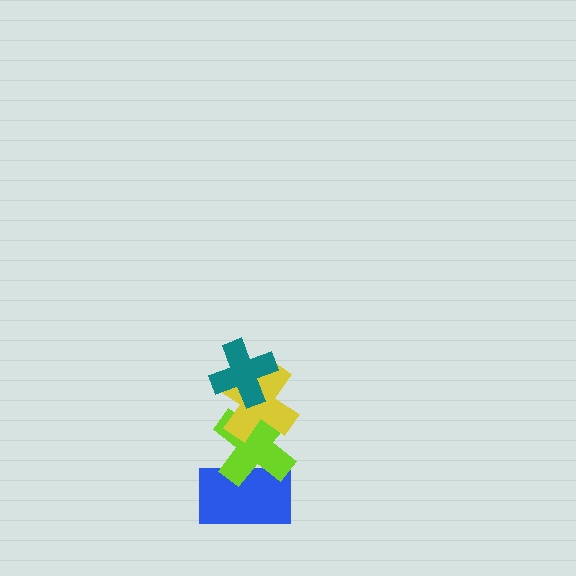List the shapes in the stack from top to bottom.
From top to bottom: the teal cross, the yellow cross, the lime cross, the blue rectangle.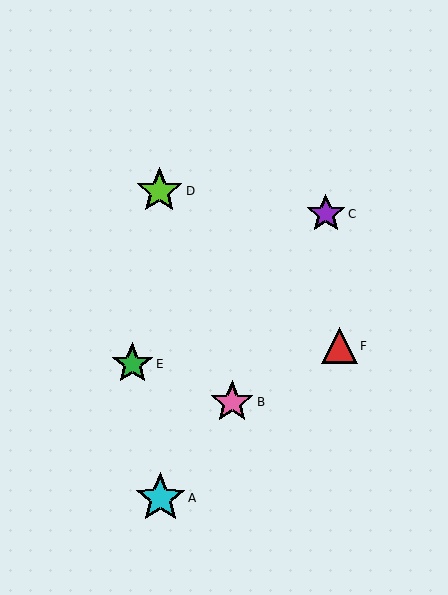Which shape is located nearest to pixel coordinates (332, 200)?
The purple star (labeled C) at (326, 214) is nearest to that location.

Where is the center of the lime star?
The center of the lime star is at (159, 191).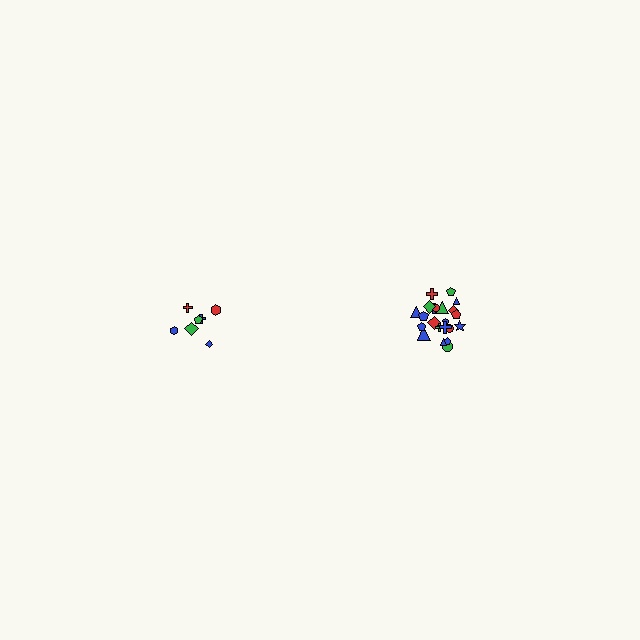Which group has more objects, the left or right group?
The right group.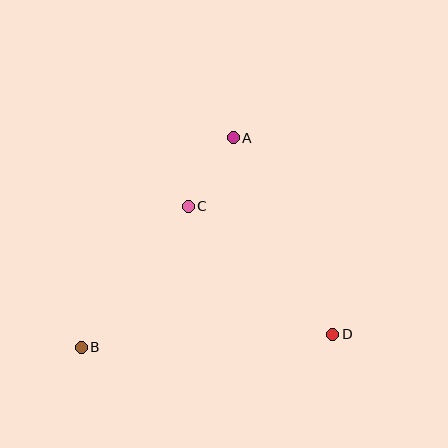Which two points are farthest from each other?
Points A and B are farthest from each other.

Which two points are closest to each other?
Points A and C are closest to each other.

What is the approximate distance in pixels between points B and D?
The distance between B and D is approximately 252 pixels.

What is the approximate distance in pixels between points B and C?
The distance between B and C is approximately 177 pixels.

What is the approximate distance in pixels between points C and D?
The distance between C and D is approximately 193 pixels.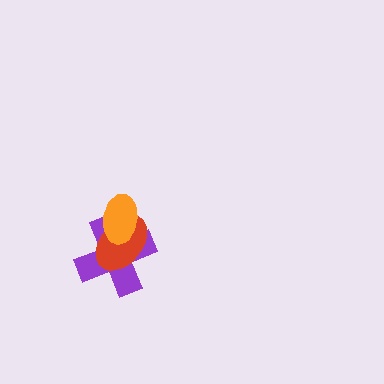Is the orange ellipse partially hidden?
No, no other shape covers it.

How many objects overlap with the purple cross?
2 objects overlap with the purple cross.